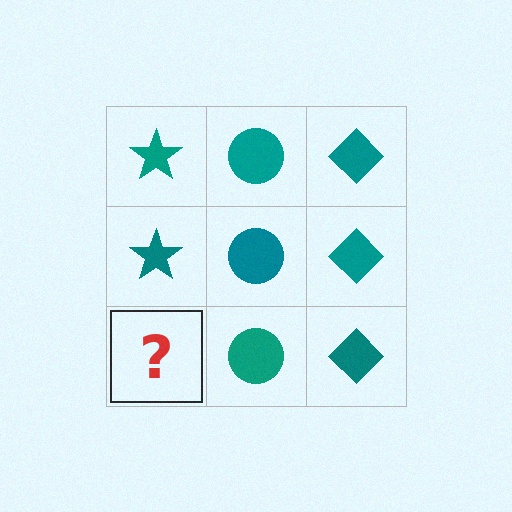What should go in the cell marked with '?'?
The missing cell should contain a teal star.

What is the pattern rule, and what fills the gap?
The rule is that each column has a consistent shape. The gap should be filled with a teal star.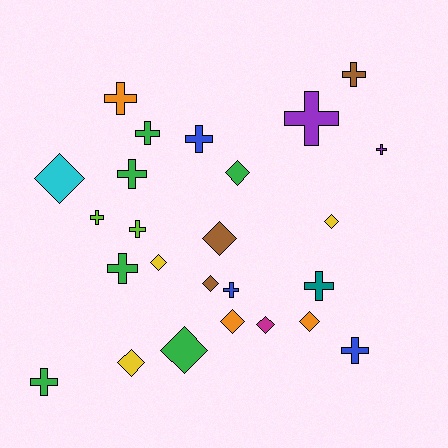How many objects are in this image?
There are 25 objects.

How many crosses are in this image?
There are 14 crosses.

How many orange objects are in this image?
There are 3 orange objects.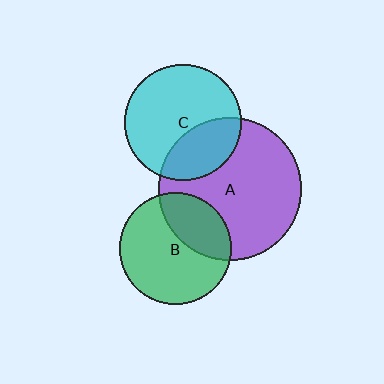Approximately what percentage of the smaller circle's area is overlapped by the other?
Approximately 30%.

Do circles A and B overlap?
Yes.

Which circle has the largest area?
Circle A (purple).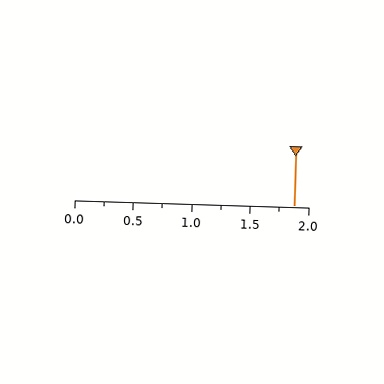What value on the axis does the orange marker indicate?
The marker indicates approximately 1.88.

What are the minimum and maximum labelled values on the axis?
The axis runs from 0.0 to 2.0.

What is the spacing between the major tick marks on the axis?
The major ticks are spaced 0.5 apart.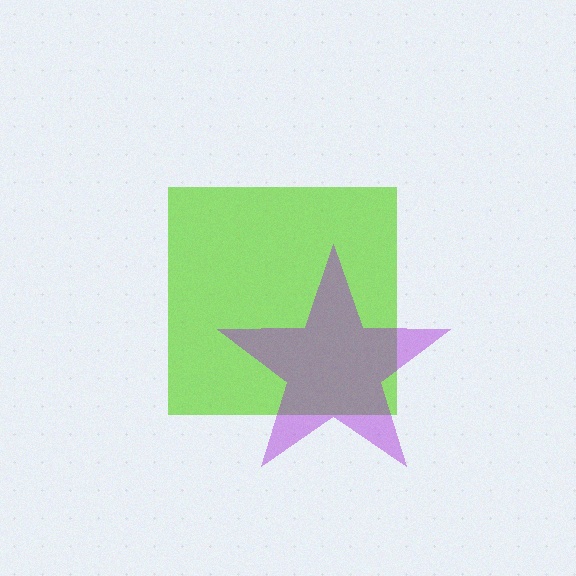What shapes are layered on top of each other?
The layered shapes are: a lime square, a purple star.